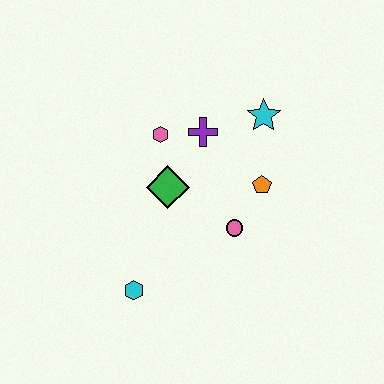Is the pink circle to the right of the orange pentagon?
No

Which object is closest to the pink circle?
The orange pentagon is closest to the pink circle.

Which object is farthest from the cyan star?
The cyan hexagon is farthest from the cyan star.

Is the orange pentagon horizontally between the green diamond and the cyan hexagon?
No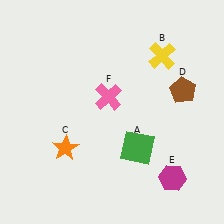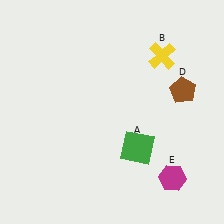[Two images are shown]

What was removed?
The pink cross (F), the orange star (C) were removed in Image 2.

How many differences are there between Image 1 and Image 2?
There are 2 differences between the two images.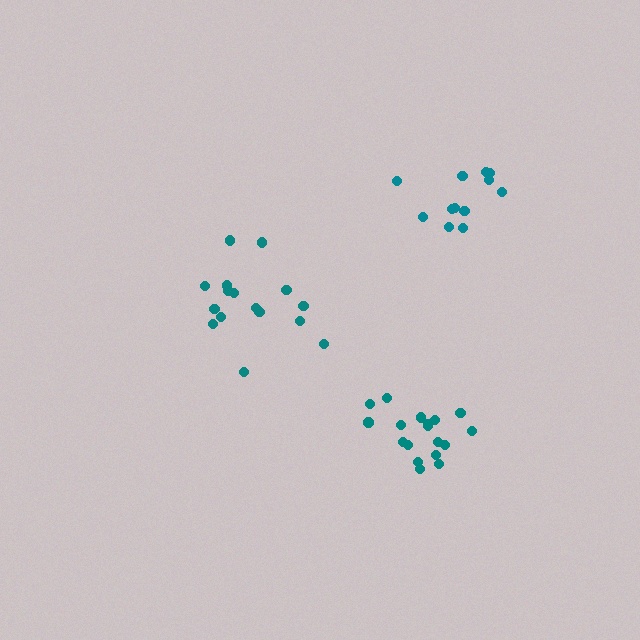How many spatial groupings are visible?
There are 3 spatial groupings.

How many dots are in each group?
Group 1: 16 dots, Group 2: 18 dots, Group 3: 12 dots (46 total).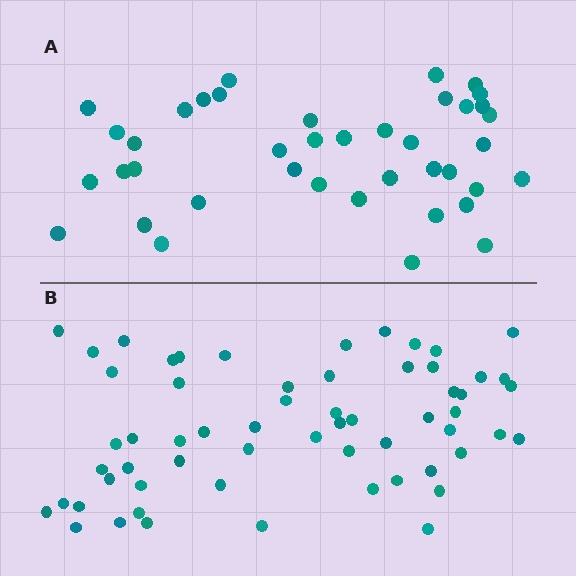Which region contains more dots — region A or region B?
Region B (the bottom region) has more dots.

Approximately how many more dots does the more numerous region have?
Region B has approximately 20 more dots than region A.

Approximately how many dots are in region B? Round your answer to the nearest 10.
About 60 dots.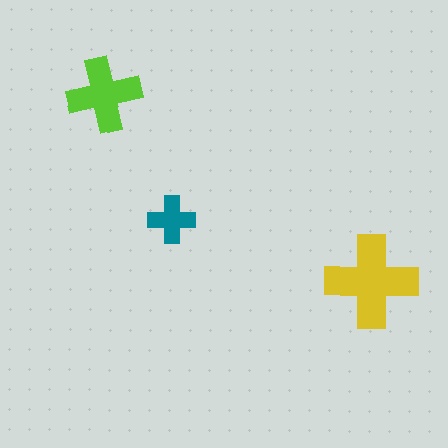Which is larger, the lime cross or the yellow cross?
The yellow one.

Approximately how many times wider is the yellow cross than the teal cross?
About 2 times wider.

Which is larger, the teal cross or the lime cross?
The lime one.